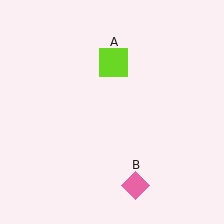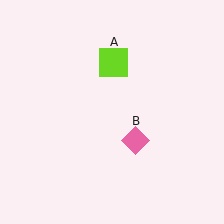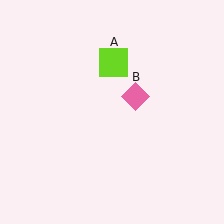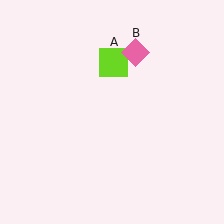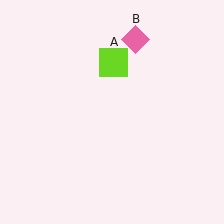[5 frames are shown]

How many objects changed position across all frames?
1 object changed position: pink diamond (object B).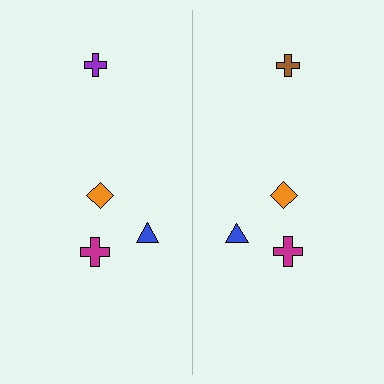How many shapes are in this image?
There are 8 shapes in this image.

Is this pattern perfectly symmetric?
No, the pattern is not perfectly symmetric. The brown cross on the right side breaks the symmetry — its mirror counterpart is purple.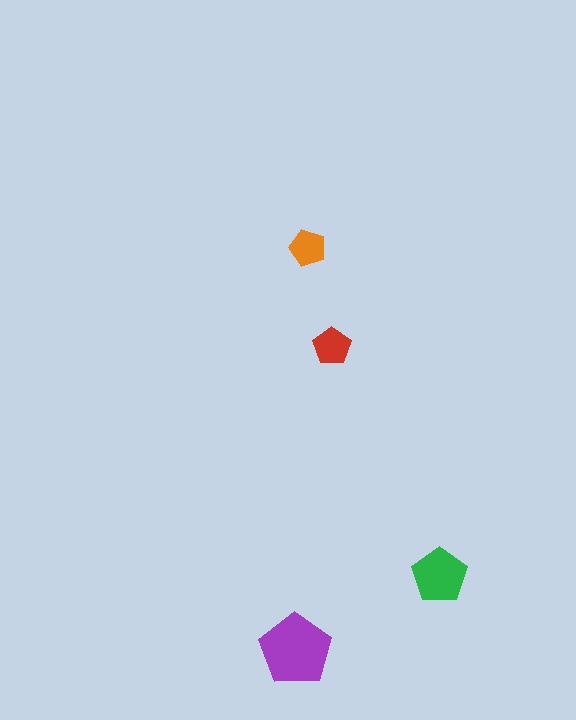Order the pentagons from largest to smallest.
the purple one, the green one, the red one, the orange one.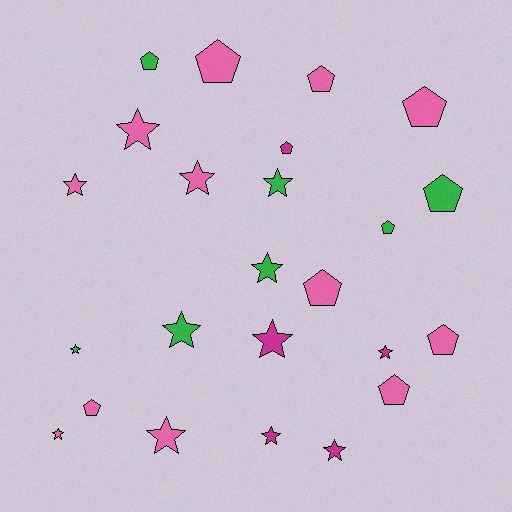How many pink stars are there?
There are 5 pink stars.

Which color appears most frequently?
Pink, with 12 objects.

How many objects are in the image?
There are 24 objects.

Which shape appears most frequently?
Star, with 13 objects.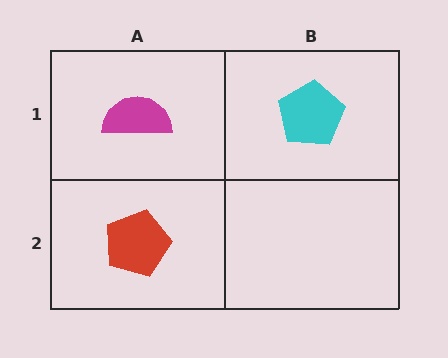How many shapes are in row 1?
2 shapes.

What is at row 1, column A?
A magenta semicircle.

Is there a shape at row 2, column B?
No, that cell is empty.